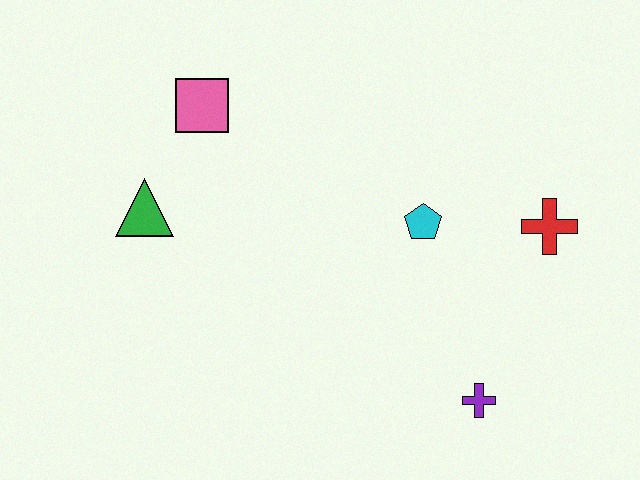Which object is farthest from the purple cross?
The pink square is farthest from the purple cross.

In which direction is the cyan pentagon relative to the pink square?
The cyan pentagon is to the right of the pink square.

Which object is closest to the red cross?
The cyan pentagon is closest to the red cross.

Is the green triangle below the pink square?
Yes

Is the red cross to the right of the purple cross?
Yes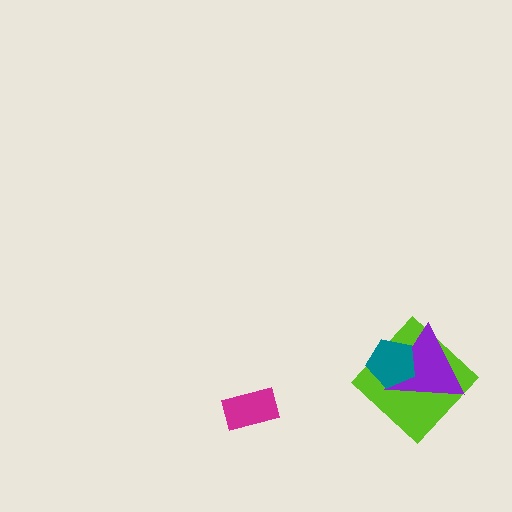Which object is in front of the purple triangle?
The teal pentagon is in front of the purple triangle.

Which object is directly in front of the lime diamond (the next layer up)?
The purple triangle is directly in front of the lime diamond.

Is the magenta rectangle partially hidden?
No, no other shape covers it.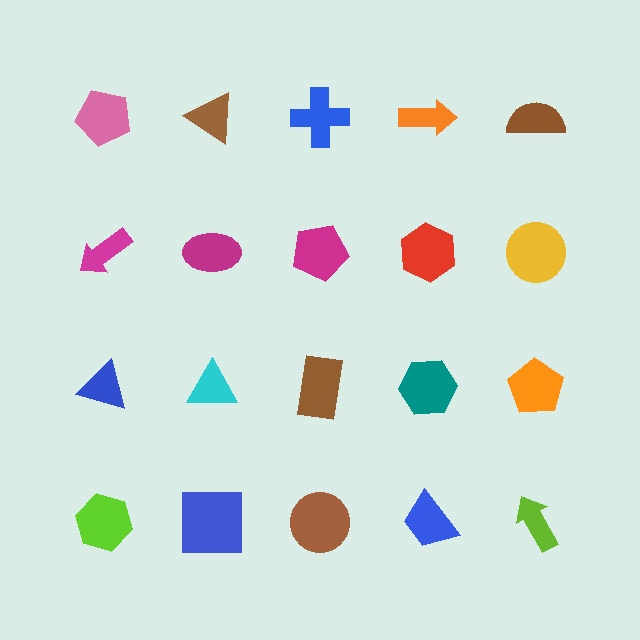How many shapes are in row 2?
5 shapes.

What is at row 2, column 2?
A magenta ellipse.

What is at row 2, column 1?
A magenta arrow.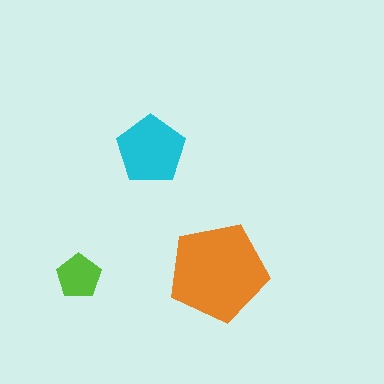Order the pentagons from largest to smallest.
the orange one, the cyan one, the lime one.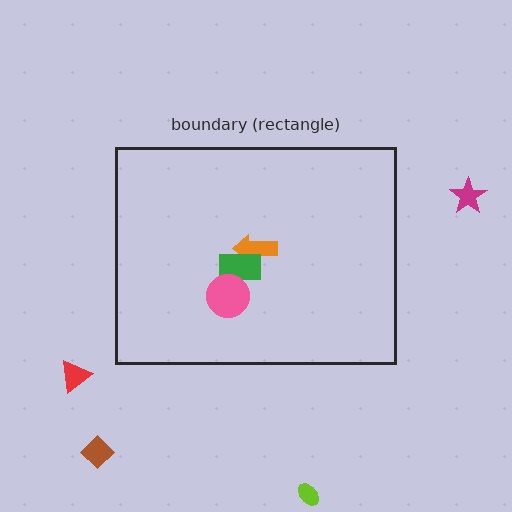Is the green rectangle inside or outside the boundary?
Inside.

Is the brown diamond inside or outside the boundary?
Outside.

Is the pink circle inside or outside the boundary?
Inside.